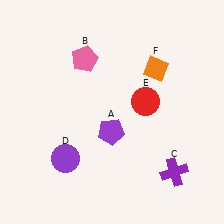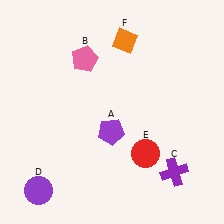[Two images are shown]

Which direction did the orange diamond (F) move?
The orange diamond (F) moved left.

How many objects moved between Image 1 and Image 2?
3 objects moved between the two images.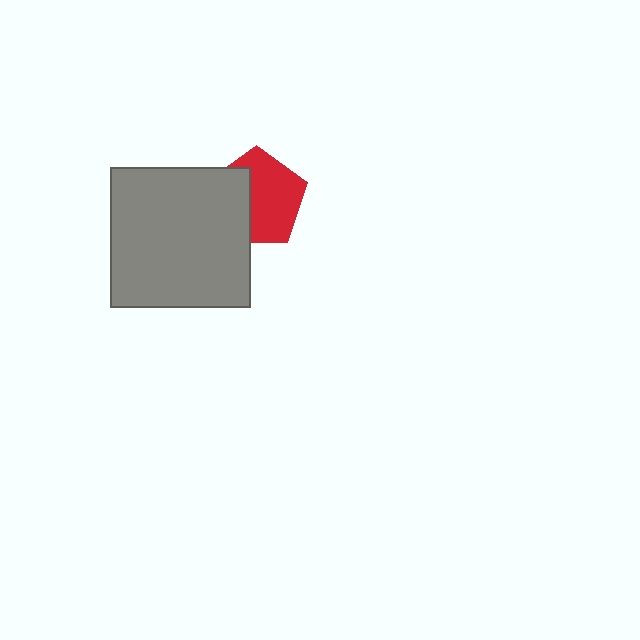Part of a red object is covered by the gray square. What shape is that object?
It is a pentagon.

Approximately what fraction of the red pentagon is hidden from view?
Roughly 40% of the red pentagon is hidden behind the gray square.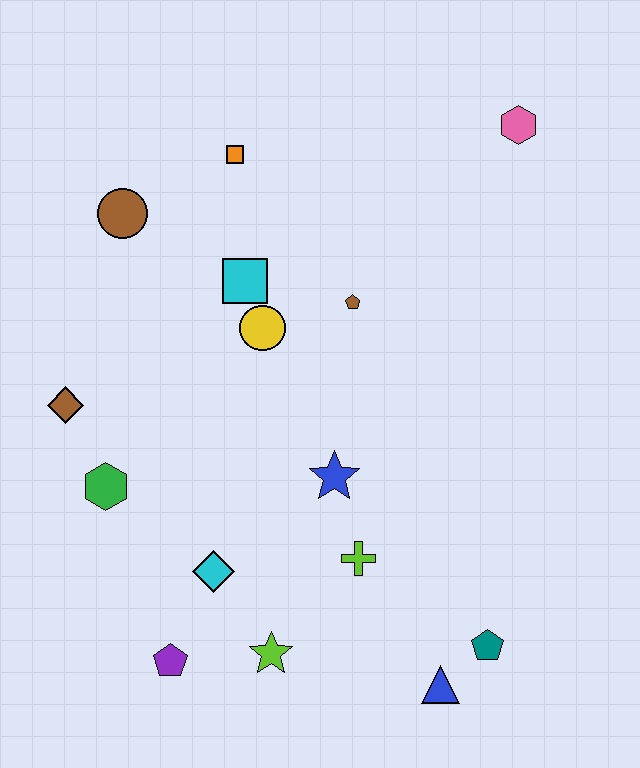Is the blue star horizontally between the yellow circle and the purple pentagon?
No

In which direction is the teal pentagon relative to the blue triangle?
The teal pentagon is to the right of the blue triangle.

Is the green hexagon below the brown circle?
Yes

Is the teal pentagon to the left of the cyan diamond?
No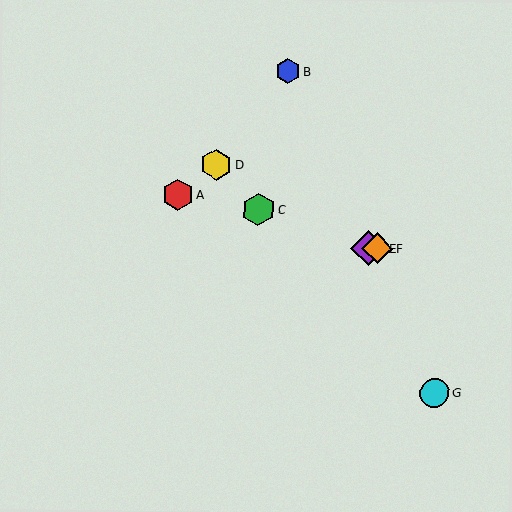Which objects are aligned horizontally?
Objects E, F are aligned horizontally.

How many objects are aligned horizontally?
2 objects (E, F) are aligned horizontally.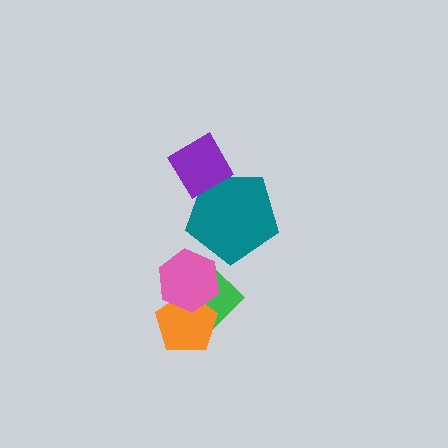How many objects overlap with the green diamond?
2 objects overlap with the green diamond.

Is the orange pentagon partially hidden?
Yes, it is partially covered by another shape.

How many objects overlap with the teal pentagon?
1 object overlaps with the teal pentagon.